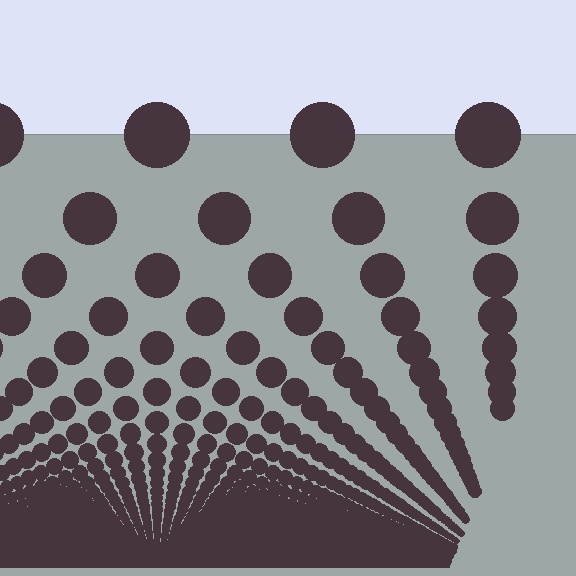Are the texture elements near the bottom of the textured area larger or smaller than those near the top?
Smaller. The gradient is inverted — elements near the bottom are smaller and denser.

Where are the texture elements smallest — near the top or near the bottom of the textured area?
Near the bottom.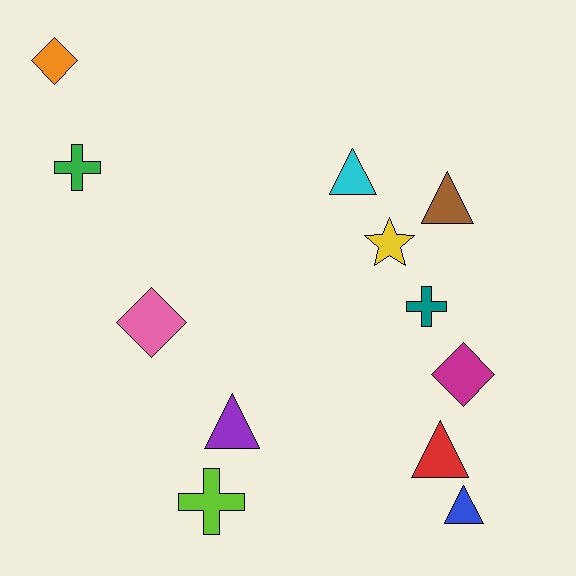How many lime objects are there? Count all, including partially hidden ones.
There is 1 lime object.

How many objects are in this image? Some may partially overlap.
There are 12 objects.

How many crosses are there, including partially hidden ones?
There are 3 crosses.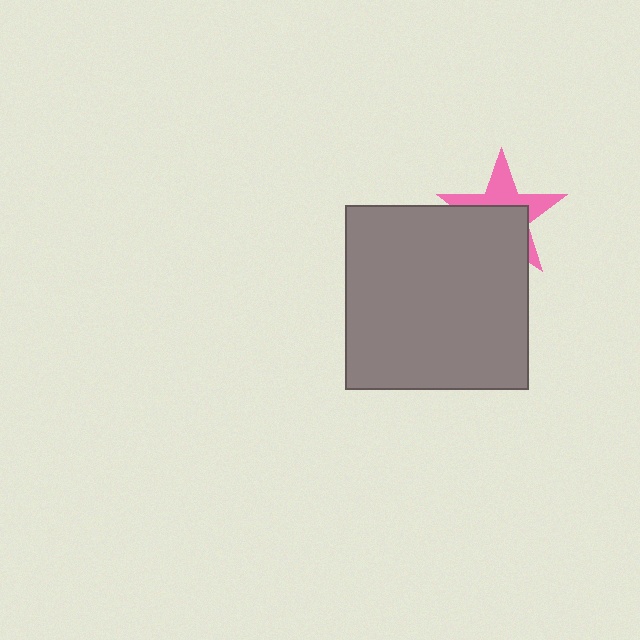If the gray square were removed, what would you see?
You would see the complete pink star.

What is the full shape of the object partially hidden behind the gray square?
The partially hidden object is a pink star.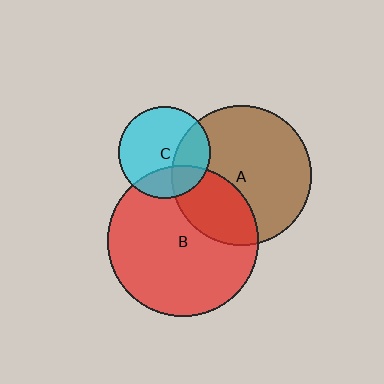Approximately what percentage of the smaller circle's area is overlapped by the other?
Approximately 25%.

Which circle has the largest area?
Circle B (red).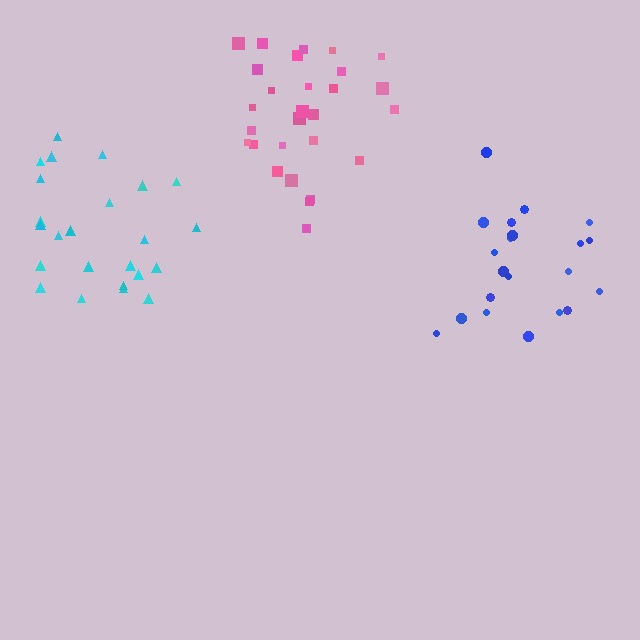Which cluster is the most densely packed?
Pink.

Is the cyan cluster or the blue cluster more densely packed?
Blue.